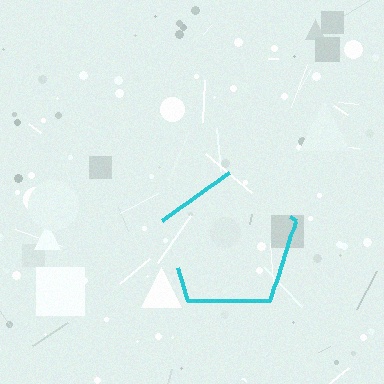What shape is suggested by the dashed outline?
The dashed outline suggests a pentagon.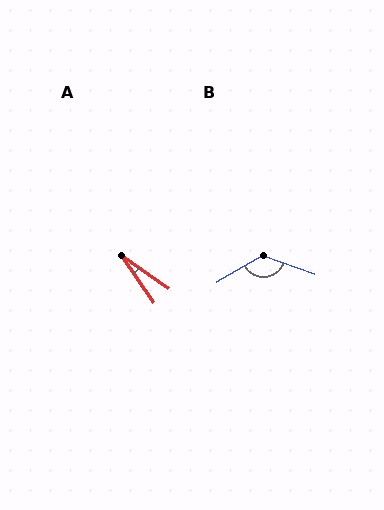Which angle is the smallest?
A, at approximately 20 degrees.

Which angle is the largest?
B, at approximately 129 degrees.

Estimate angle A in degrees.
Approximately 20 degrees.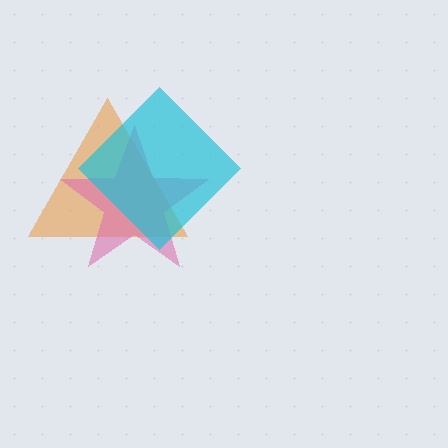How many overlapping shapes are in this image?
There are 3 overlapping shapes in the image.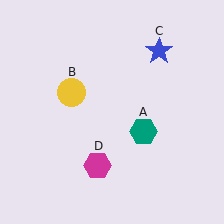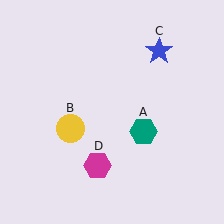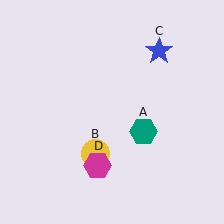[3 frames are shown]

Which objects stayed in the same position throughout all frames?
Teal hexagon (object A) and blue star (object C) and magenta hexagon (object D) remained stationary.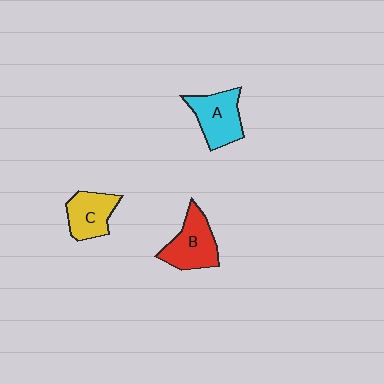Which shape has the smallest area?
Shape C (yellow).